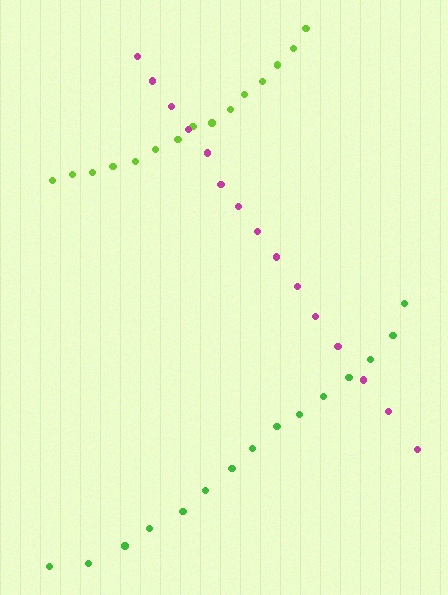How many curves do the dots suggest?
There are 3 distinct paths.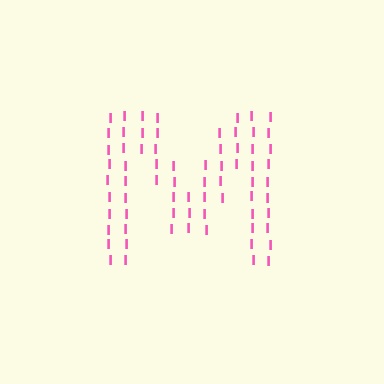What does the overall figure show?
The overall figure shows the letter M.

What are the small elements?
The small elements are letter I's.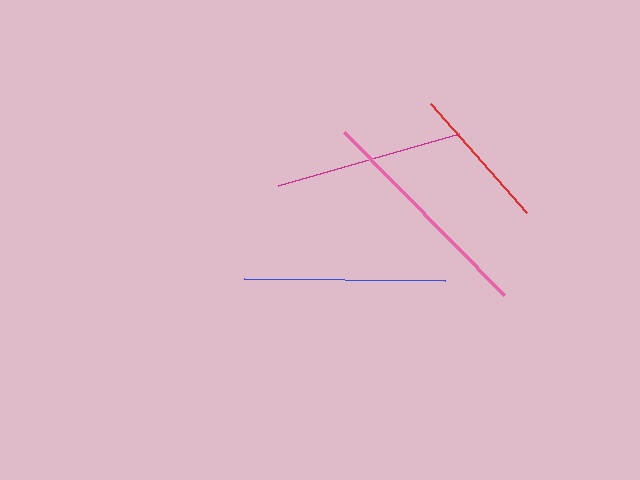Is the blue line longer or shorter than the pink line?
The pink line is longer than the blue line.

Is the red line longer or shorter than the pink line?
The pink line is longer than the red line.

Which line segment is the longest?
The pink line is the longest at approximately 228 pixels.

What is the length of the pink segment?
The pink segment is approximately 228 pixels long.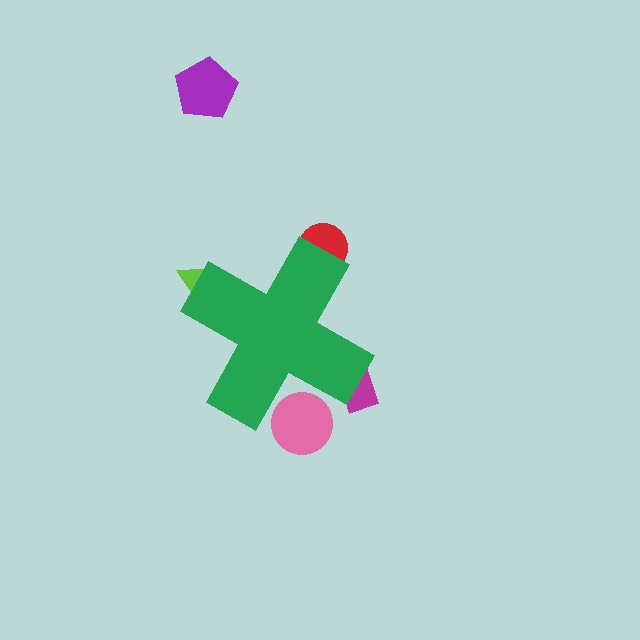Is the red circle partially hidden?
Yes, the red circle is partially hidden behind the green cross.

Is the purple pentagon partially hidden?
No, the purple pentagon is fully visible.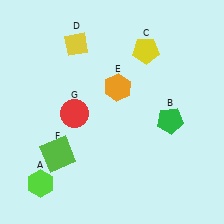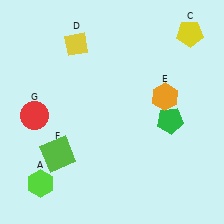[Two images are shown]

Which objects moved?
The objects that moved are: the yellow pentagon (C), the orange hexagon (E), the red circle (G).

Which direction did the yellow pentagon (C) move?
The yellow pentagon (C) moved right.